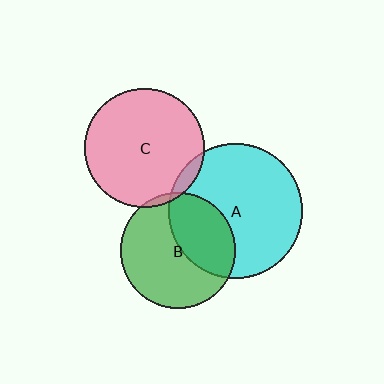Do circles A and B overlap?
Yes.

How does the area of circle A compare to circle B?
Approximately 1.4 times.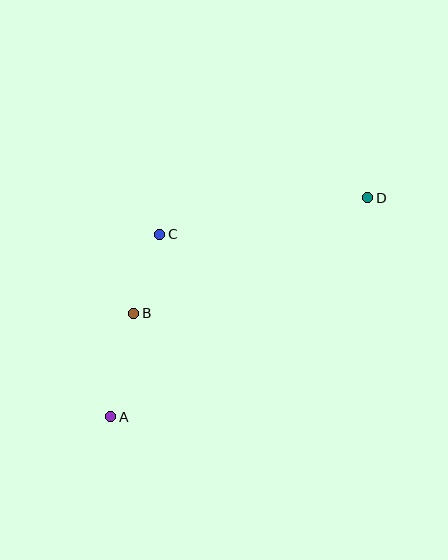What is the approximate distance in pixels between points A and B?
The distance between A and B is approximately 106 pixels.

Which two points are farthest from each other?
Points A and D are farthest from each other.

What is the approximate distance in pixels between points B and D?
The distance between B and D is approximately 261 pixels.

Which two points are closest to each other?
Points B and C are closest to each other.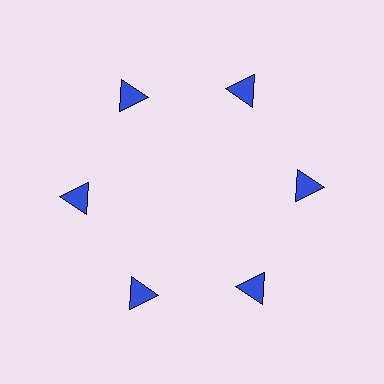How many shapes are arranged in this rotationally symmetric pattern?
There are 6 shapes, arranged in 6 groups of 1.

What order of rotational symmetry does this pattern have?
This pattern has 6-fold rotational symmetry.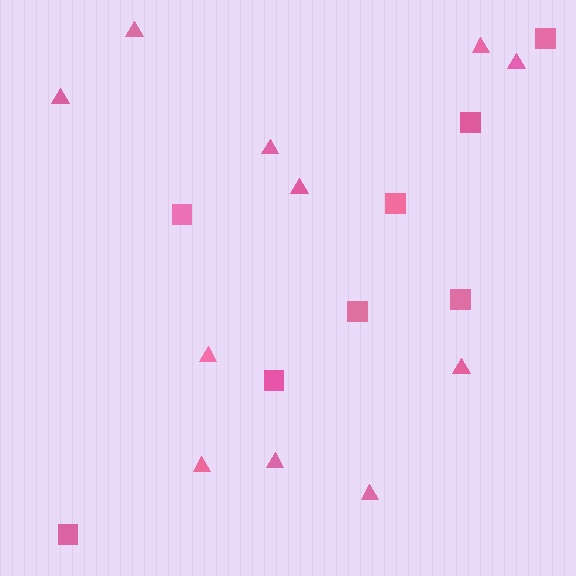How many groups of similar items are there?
There are 2 groups: one group of triangles (11) and one group of squares (8).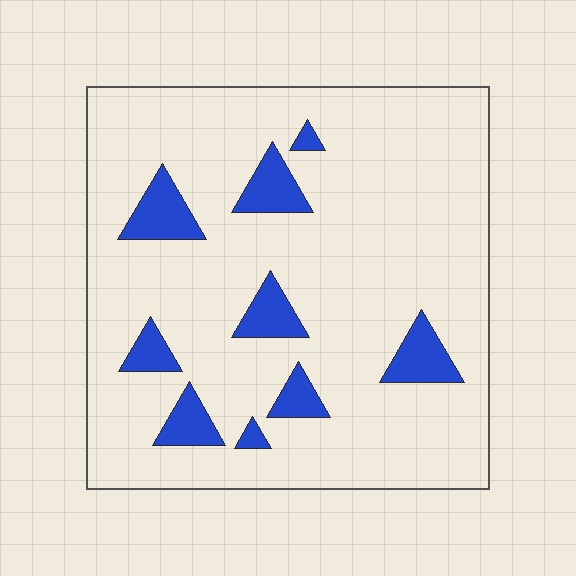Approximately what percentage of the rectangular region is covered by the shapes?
Approximately 10%.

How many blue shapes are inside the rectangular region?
9.